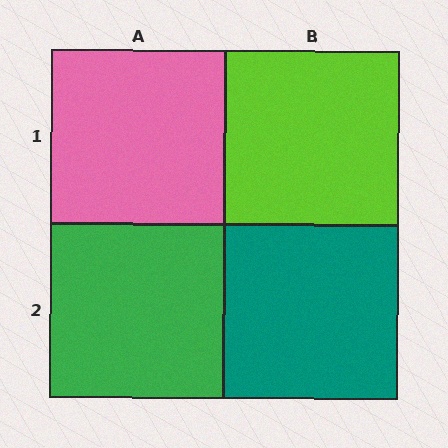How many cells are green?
1 cell is green.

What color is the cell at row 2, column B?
Teal.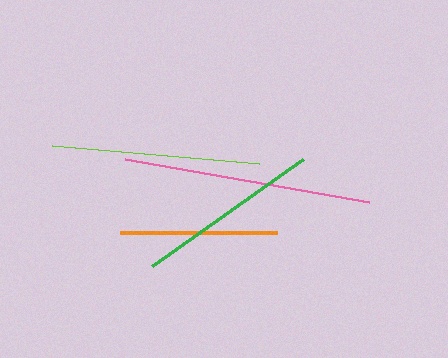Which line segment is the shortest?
The orange line is the shortest at approximately 158 pixels.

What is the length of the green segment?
The green segment is approximately 185 pixels long.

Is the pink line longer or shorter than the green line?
The pink line is longer than the green line.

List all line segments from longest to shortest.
From longest to shortest: pink, lime, green, orange.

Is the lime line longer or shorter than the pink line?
The pink line is longer than the lime line.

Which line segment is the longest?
The pink line is the longest at approximately 247 pixels.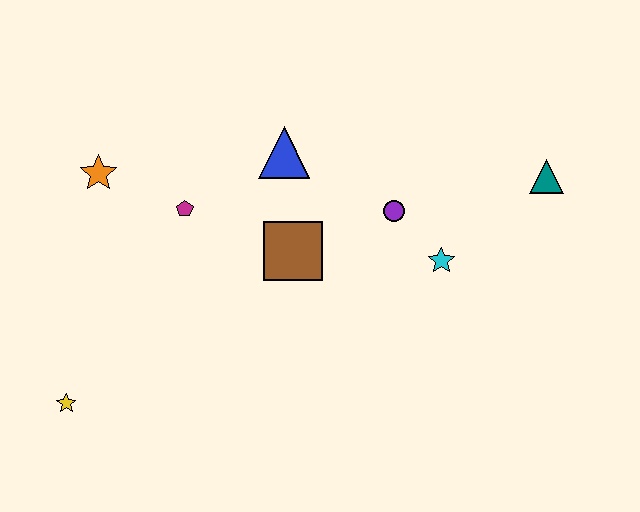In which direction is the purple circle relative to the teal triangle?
The purple circle is to the left of the teal triangle.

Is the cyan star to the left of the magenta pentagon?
No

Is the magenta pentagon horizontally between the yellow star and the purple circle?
Yes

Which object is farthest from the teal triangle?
The yellow star is farthest from the teal triangle.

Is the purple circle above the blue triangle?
No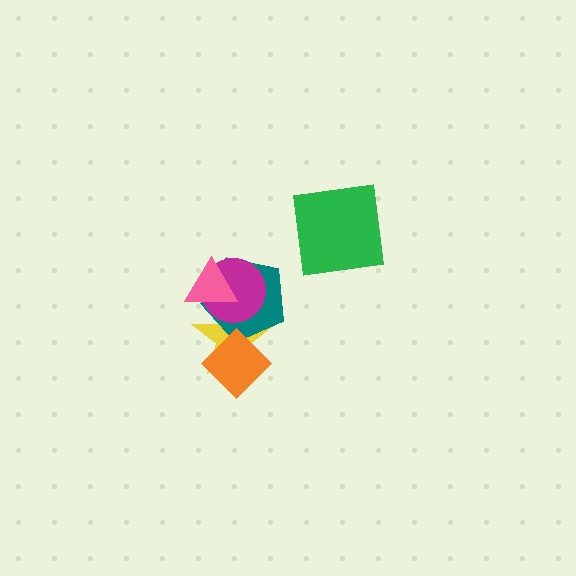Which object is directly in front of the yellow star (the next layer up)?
The teal pentagon is directly in front of the yellow star.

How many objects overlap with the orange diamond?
2 objects overlap with the orange diamond.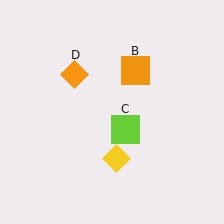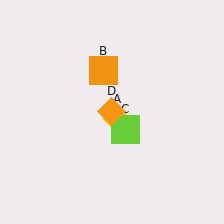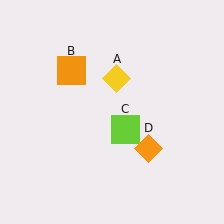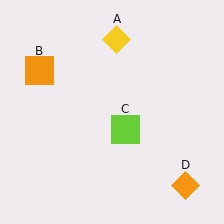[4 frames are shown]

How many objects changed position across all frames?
3 objects changed position: yellow diamond (object A), orange square (object B), orange diamond (object D).